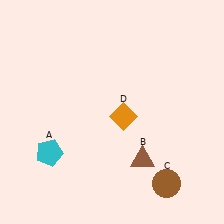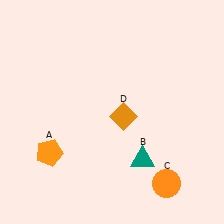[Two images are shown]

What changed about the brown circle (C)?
In Image 1, C is brown. In Image 2, it changed to orange.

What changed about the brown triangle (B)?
In Image 1, B is brown. In Image 2, it changed to teal.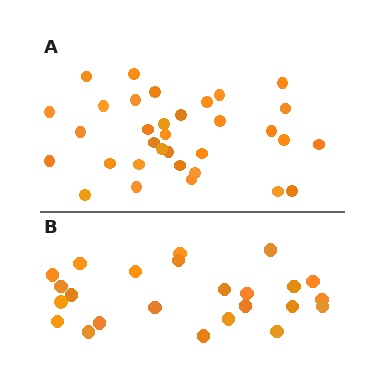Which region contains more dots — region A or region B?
Region A (the top region) has more dots.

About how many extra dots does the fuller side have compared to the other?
Region A has roughly 8 or so more dots than region B.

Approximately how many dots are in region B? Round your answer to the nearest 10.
About 20 dots. (The exact count is 24, which rounds to 20.)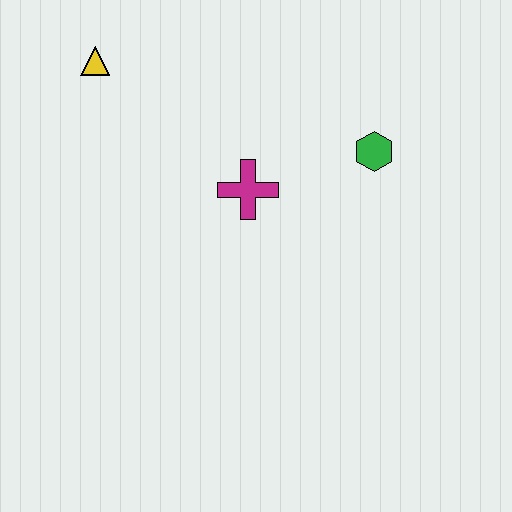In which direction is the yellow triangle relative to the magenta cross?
The yellow triangle is to the left of the magenta cross.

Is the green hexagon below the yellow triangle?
Yes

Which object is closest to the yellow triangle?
The magenta cross is closest to the yellow triangle.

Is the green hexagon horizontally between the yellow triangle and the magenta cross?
No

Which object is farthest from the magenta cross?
The yellow triangle is farthest from the magenta cross.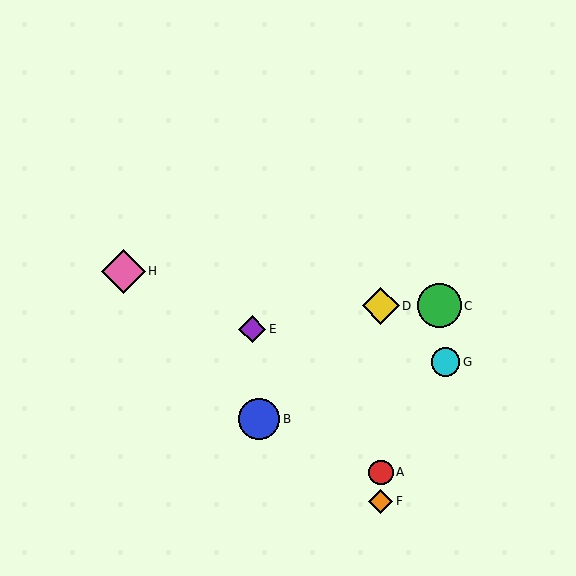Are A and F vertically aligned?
Yes, both are at x≈381.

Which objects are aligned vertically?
Objects A, D, F are aligned vertically.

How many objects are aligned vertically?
3 objects (A, D, F) are aligned vertically.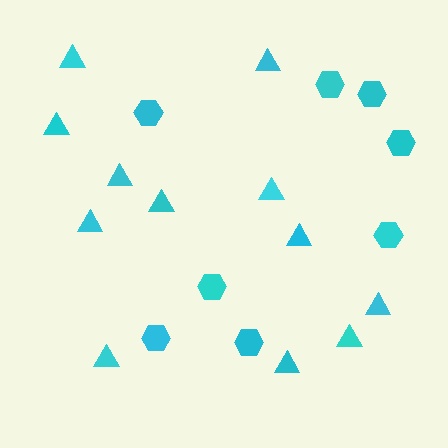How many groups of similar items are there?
There are 2 groups: one group of hexagons (8) and one group of triangles (12).